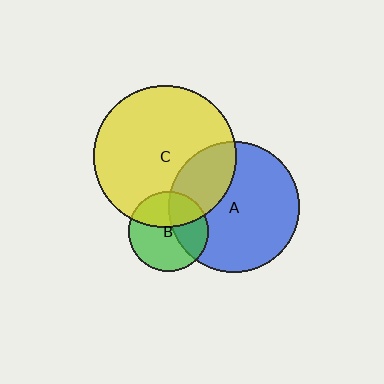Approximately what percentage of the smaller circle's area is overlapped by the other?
Approximately 30%.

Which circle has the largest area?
Circle C (yellow).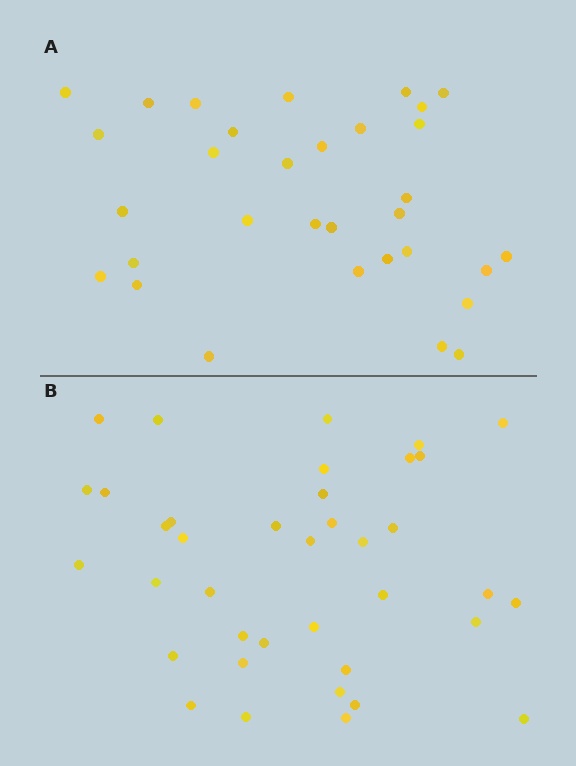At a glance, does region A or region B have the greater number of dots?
Region B (the bottom region) has more dots.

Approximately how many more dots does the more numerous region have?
Region B has about 6 more dots than region A.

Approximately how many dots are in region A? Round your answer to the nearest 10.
About 30 dots. (The exact count is 32, which rounds to 30.)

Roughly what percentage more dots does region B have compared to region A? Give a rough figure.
About 20% more.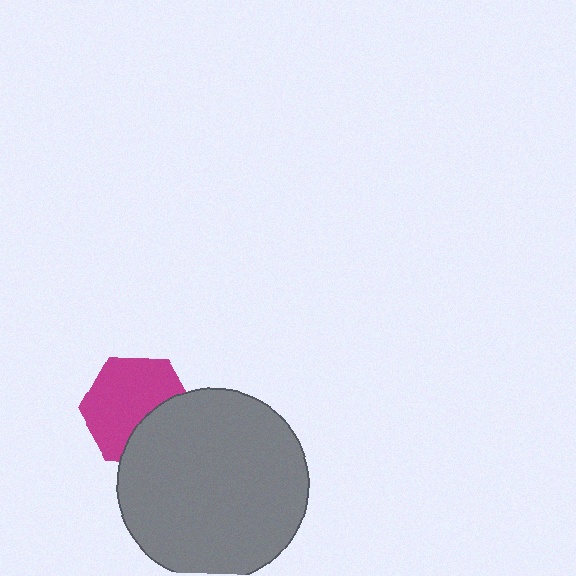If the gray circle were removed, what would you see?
You would see the complete magenta hexagon.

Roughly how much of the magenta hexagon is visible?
Most of it is visible (roughly 66%).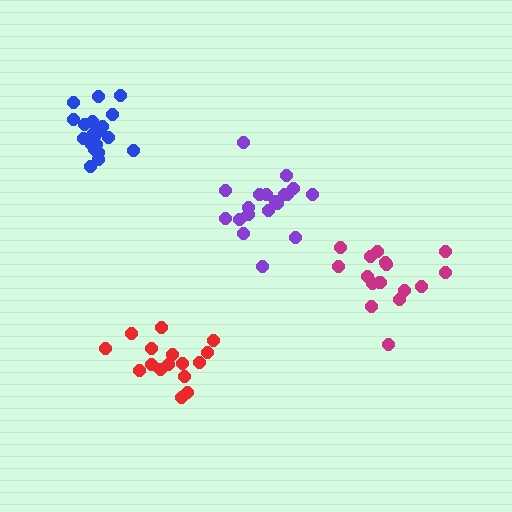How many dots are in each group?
Group 1: 17 dots, Group 2: 20 dots, Group 3: 16 dots, Group 4: 19 dots (72 total).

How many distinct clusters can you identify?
There are 4 distinct clusters.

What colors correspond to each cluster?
The clusters are colored: magenta, blue, red, purple.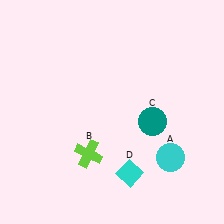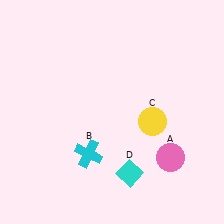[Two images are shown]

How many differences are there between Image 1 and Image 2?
There are 3 differences between the two images.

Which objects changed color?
A changed from cyan to pink. B changed from lime to cyan. C changed from teal to yellow.